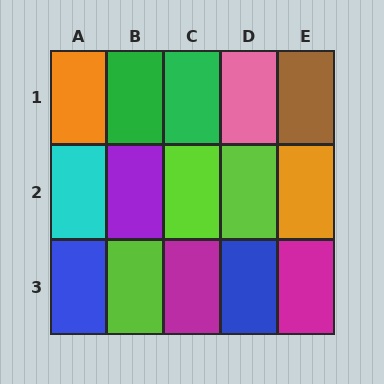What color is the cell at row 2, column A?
Cyan.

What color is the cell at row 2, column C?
Lime.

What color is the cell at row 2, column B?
Purple.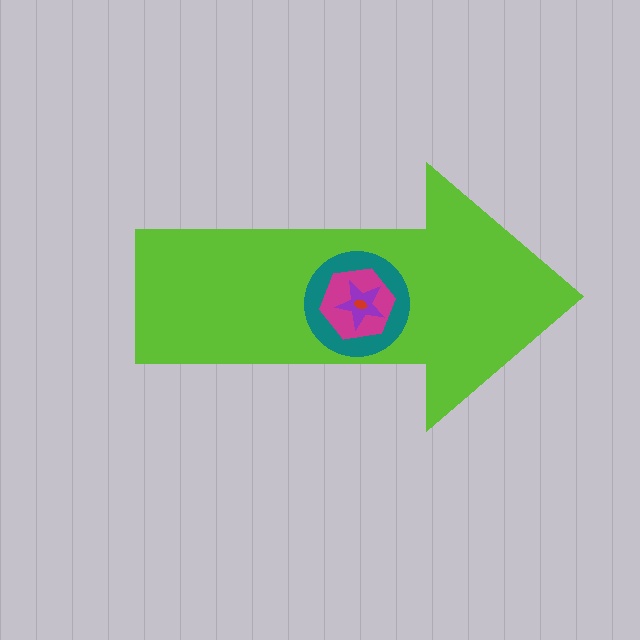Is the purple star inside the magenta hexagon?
Yes.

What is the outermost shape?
The lime arrow.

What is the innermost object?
The red ellipse.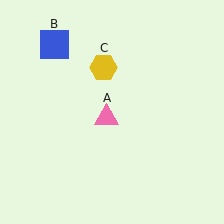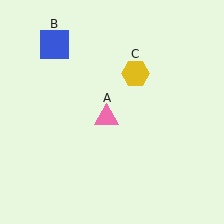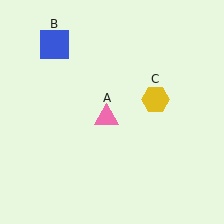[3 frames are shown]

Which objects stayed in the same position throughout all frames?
Pink triangle (object A) and blue square (object B) remained stationary.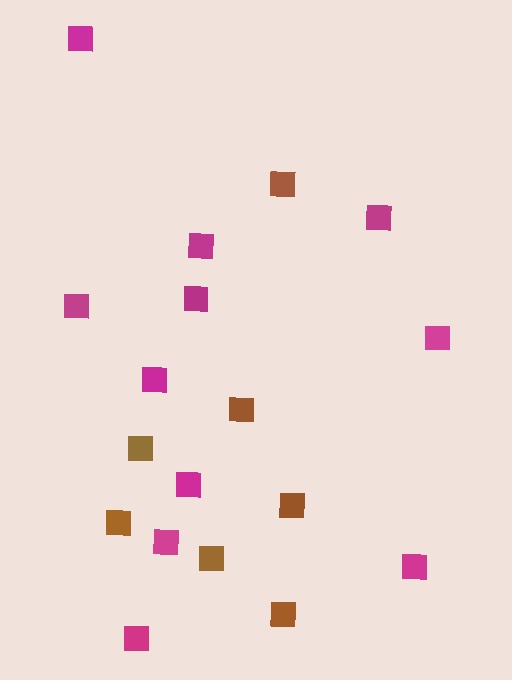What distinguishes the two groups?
There are 2 groups: one group of brown squares (7) and one group of magenta squares (11).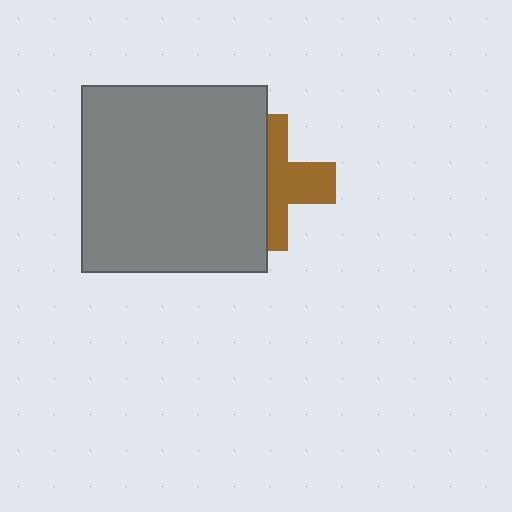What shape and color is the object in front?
The object in front is a gray square.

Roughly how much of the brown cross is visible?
About half of it is visible (roughly 50%).